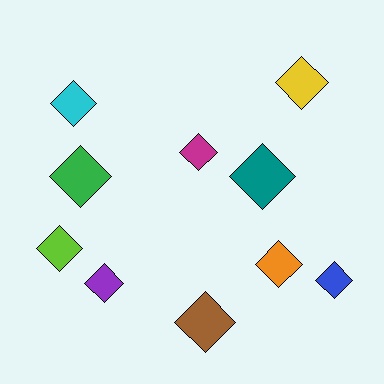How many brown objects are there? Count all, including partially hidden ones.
There is 1 brown object.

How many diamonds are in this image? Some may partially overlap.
There are 10 diamonds.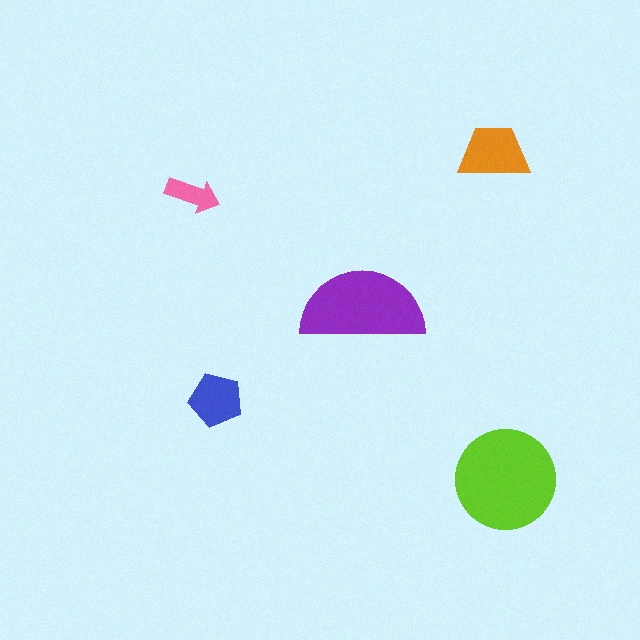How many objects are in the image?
There are 5 objects in the image.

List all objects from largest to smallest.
The lime circle, the purple semicircle, the orange trapezoid, the blue pentagon, the pink arrow.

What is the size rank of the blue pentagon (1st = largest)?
4th.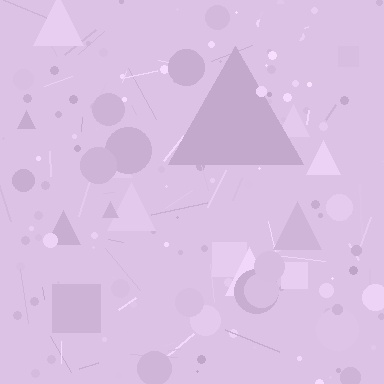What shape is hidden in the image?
A triangle is hidden in the image.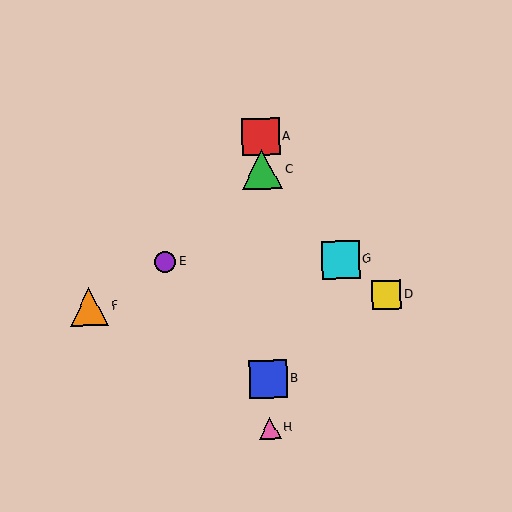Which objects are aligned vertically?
Objects A, B, C, H are aligned vertically.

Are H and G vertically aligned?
No, H is at x≈270 and G is at x≈340.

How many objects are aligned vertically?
4 objects (A, B, C, H) are aligned vertically.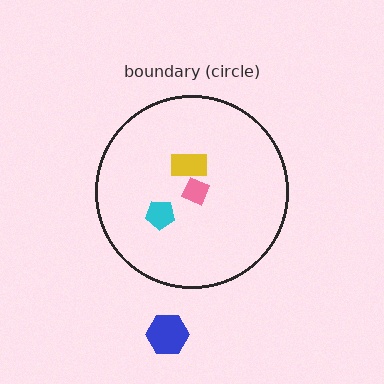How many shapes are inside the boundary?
3 inside, 1 outside.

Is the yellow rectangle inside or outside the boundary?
Inside.